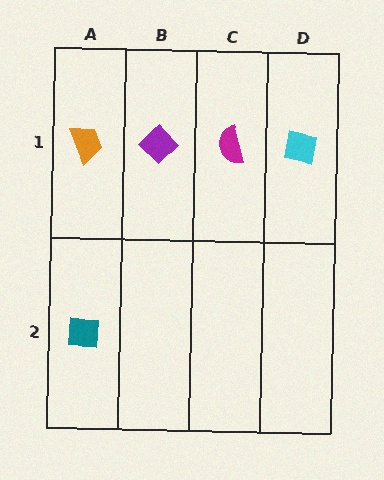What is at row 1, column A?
An orange trapezoid.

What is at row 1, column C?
A magenta semicircle.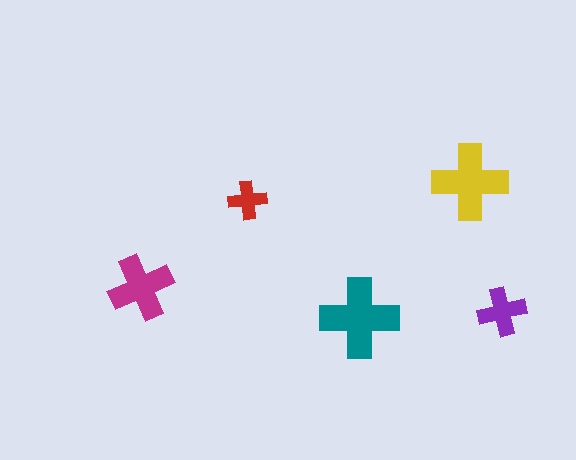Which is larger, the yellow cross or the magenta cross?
The yellow one.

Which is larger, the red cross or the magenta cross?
The magenta one.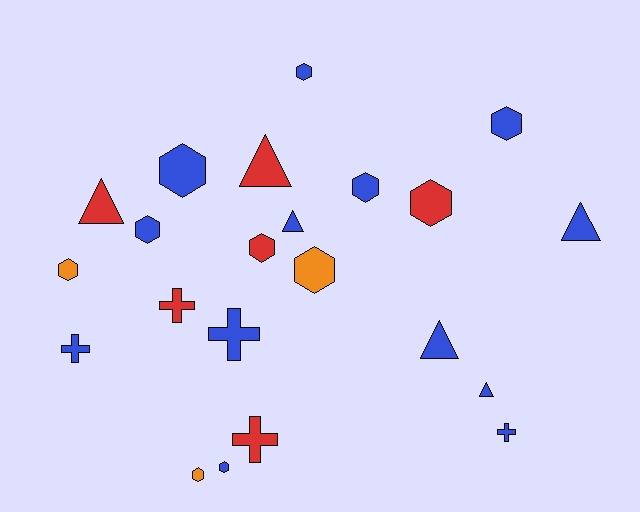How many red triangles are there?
There are 2 red triangles.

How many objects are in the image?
There are 22 objects.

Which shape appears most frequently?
Hexagon, with 11 objects.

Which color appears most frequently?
Blue, with 13 objects.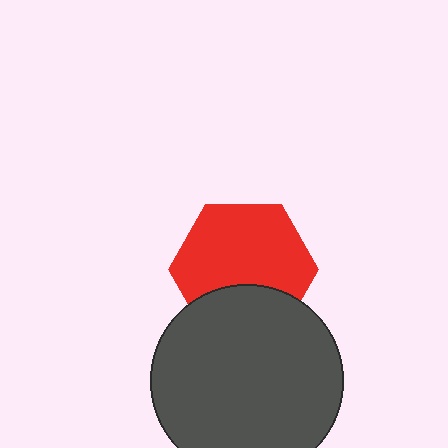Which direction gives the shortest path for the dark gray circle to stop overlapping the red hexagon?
Moving down gives the shortest separation.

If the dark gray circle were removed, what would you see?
You would see the complete red hexagon.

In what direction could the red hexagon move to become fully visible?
The red hexagon could move up. That would shift it out from behind the dark gray circle entirely.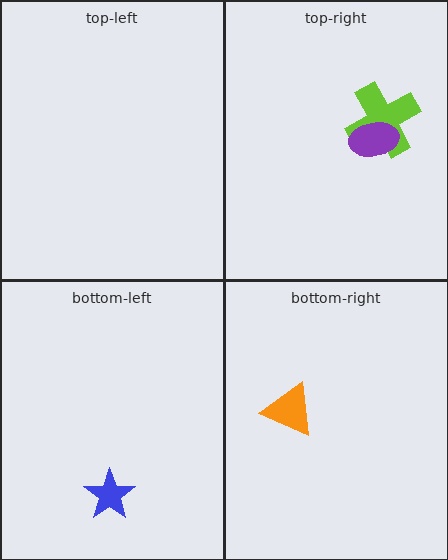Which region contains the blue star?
The bottom-left region.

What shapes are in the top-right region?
The lime cross, the purple ellipse.